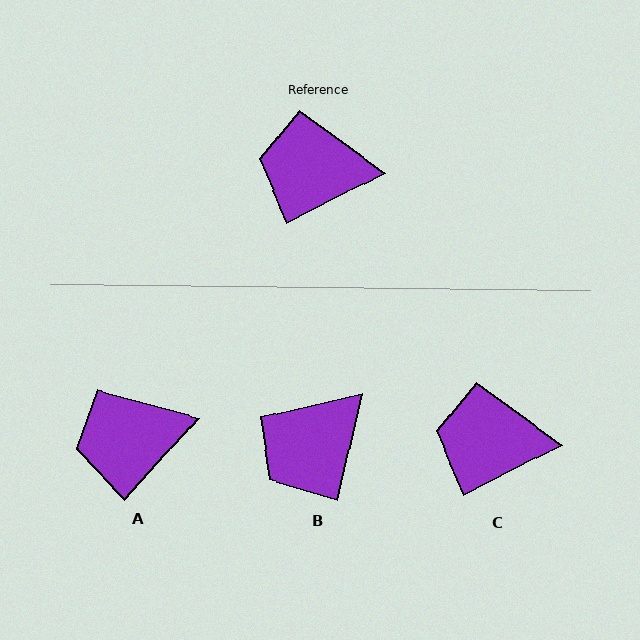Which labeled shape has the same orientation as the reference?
C.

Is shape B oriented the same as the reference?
No, it is off by about 49 degrees.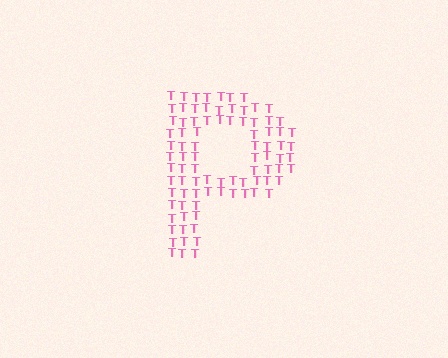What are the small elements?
The small elements are letter T's.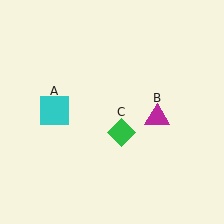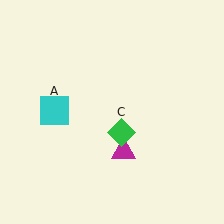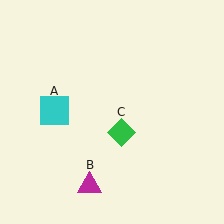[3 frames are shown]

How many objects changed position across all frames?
1 object changed position: magenta triangle (object B).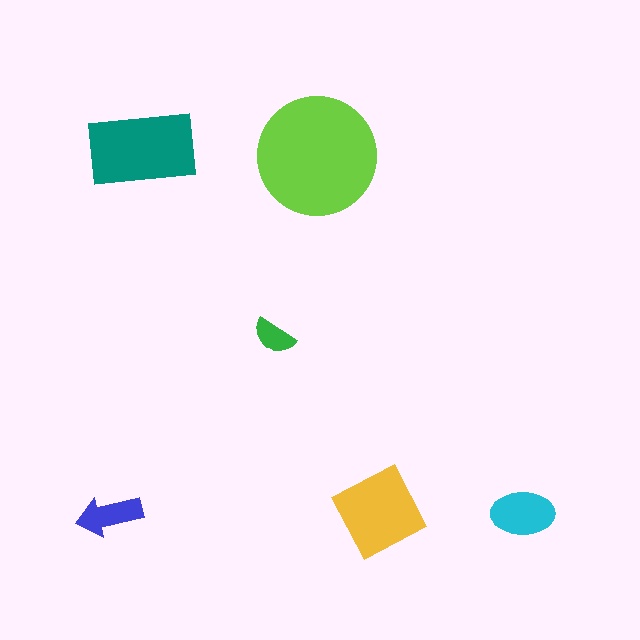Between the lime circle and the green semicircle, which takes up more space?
The lime circle.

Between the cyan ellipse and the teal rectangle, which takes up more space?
The teal rectangle.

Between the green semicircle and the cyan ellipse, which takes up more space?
The cyan ellipse.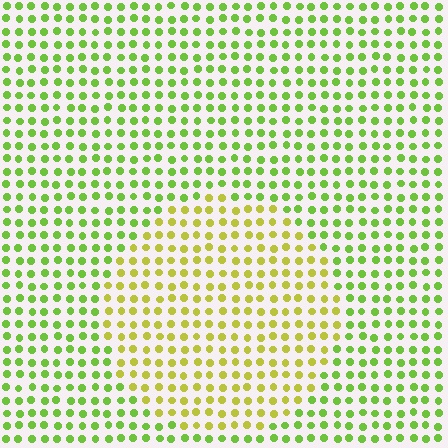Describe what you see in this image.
The image is filled with small lime elements in a uniform arrangement. A circle-shaped region is visible where the elements are tinted to a slightly different hue, forming a subtle color boundary.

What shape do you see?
I see a circle.